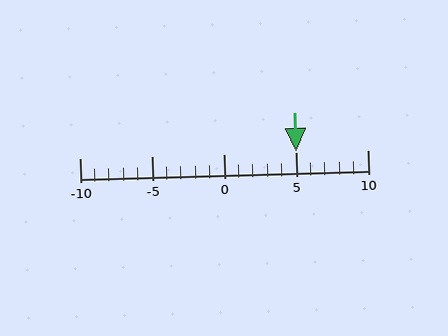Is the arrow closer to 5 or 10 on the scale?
The arrow is closer to 5.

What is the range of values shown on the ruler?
The ruler shows values from -10 to 10.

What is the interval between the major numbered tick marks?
The major tick marks are spaced 5 units apart.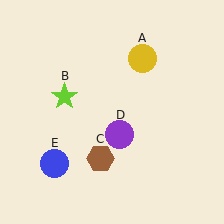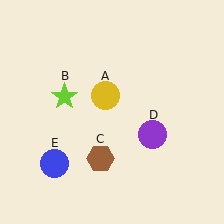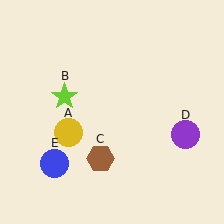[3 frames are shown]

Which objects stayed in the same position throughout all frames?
Lime star (object B) and brown hexagon (object C) and blue circle (object E) remained stationary.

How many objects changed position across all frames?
2 objects changed position: yellow circle (object A), purple circle (object D).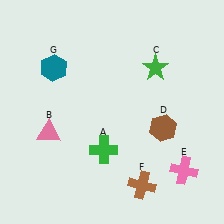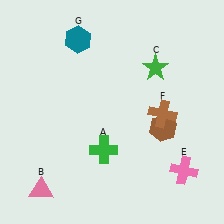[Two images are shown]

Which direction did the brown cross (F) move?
The brown cross (F) moved up.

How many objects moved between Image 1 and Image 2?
3 objects moved between the two images.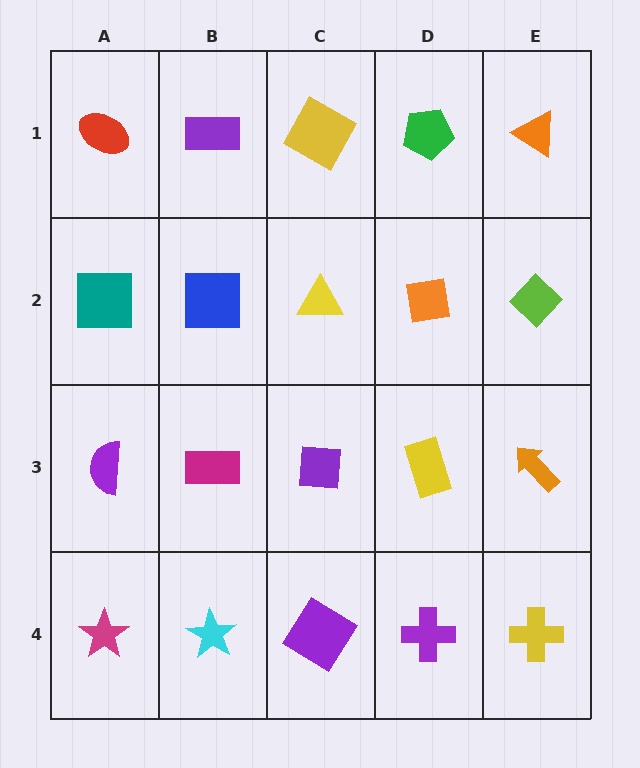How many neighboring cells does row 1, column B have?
3.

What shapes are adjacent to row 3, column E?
A lime diamond (row 2, column E), a yellow cross (row 4, column E), a yellow rectangle (row 3, column D).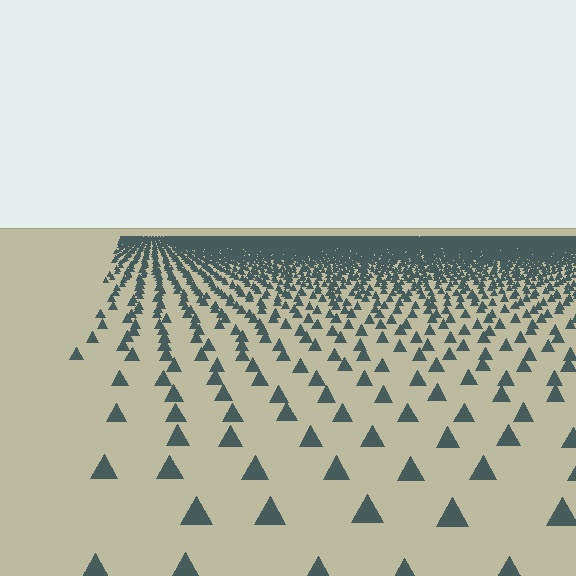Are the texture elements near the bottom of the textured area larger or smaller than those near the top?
Larger. Near the bottom, elements are closer to the viewer and appear at a bigger on-screen size.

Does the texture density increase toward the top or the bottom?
Density increases toward the top.